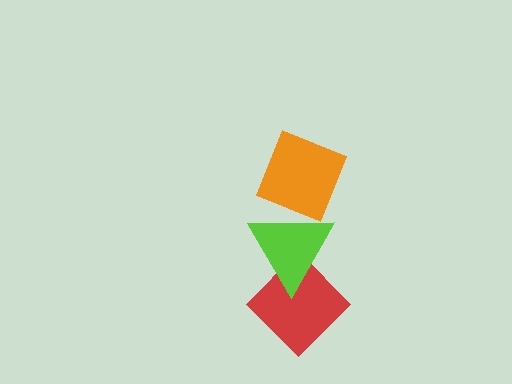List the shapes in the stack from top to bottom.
From top to bottom: the orange diamond, the lime triangle, the red diamond.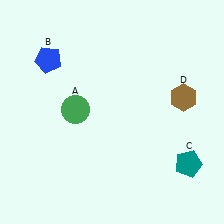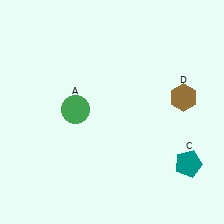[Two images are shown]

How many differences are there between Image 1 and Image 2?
There is 1 difference between the two images.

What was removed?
The blue pentagon (B) was removed in Image 2.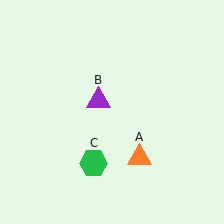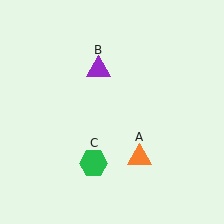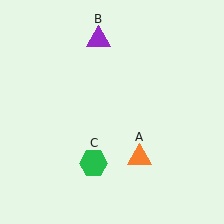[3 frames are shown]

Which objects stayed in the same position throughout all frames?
Orange triangle (object A) and green hexagon (object C) remained stationary.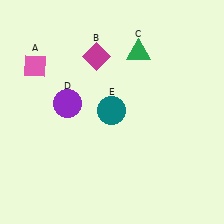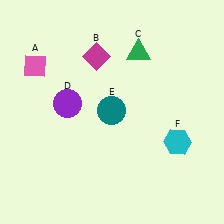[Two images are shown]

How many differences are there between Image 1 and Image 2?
There is 1 difference between the two images.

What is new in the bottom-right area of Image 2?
A cyan hexagon (F) was added in the bottom-right area of Image 2.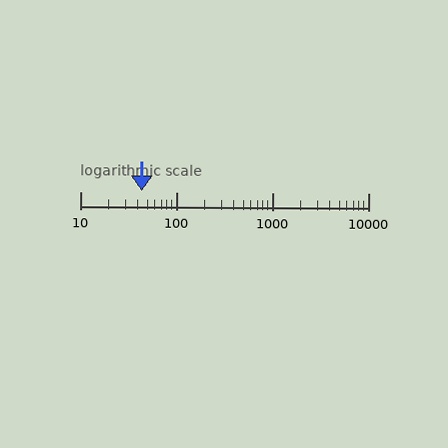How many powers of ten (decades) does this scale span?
The scale spans 3 decades, from 10 to 10000.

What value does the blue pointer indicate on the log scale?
The pointer indicates approximately 44.